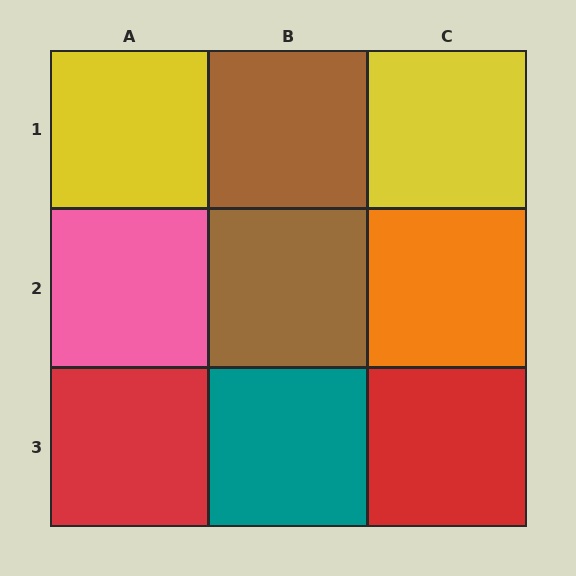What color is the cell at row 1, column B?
Brown.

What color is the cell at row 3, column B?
Teal.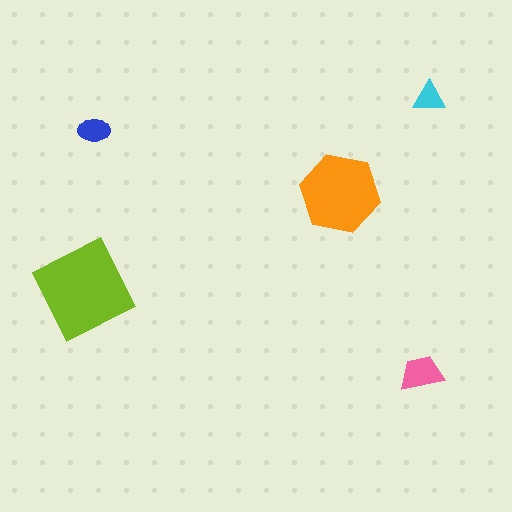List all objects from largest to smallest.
The lime diamond, the orange hexagon, the pink trapezoid, the blue ellipse, the cyan triangle.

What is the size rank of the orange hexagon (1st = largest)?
2nd.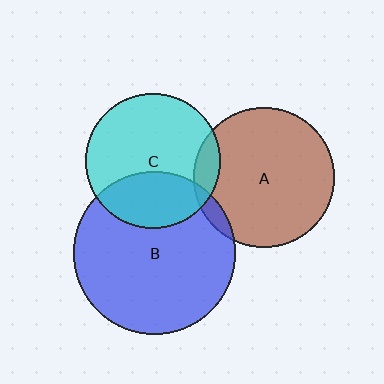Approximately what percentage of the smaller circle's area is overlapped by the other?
Approximately 10%.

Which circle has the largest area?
Circle B (blue).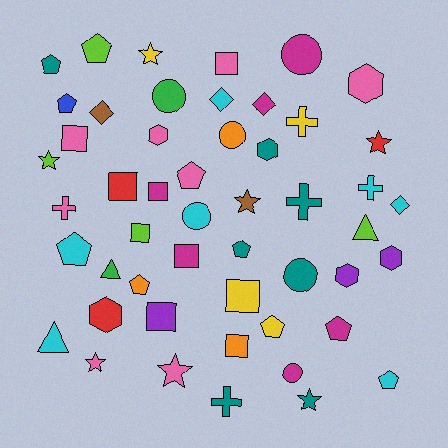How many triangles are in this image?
There are 3 triangles.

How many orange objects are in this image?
There are 3 orange objects.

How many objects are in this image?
There are 50 objects.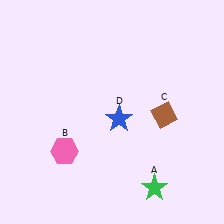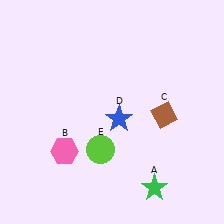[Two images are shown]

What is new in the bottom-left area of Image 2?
A lime circle (E) was added in the bottom-left area of Image 2.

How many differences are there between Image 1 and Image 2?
There is 1 difference between the two images.